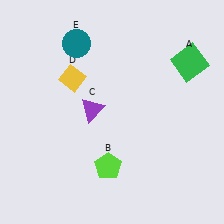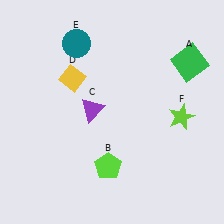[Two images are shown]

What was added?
A lime star (F) was added in Image 2.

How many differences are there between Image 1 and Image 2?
There is 1 difference between the two images.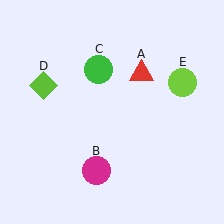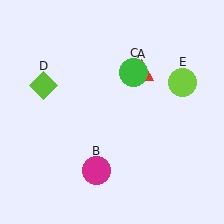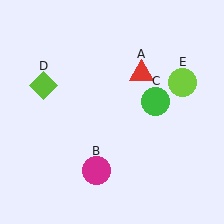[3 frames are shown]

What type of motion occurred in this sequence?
The green circle (object C) rotated clockwise around the center of the scene.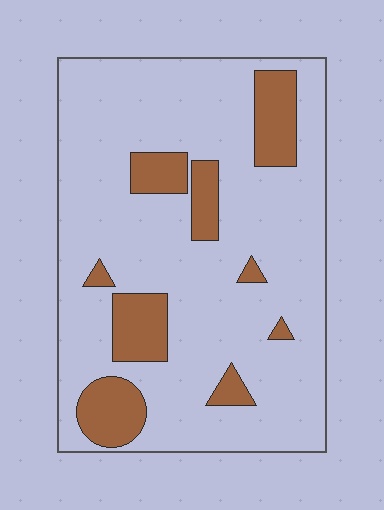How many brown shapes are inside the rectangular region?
9.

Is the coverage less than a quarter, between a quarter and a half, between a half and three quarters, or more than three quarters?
Less than a quarter.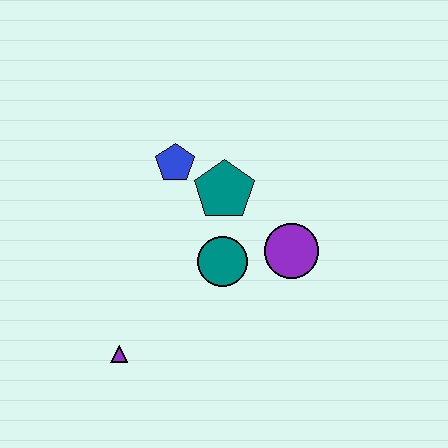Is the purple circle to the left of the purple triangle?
No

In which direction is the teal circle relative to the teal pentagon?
The teal circle is below the teal pentagon.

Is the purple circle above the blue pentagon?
No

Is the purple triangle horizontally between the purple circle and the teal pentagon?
No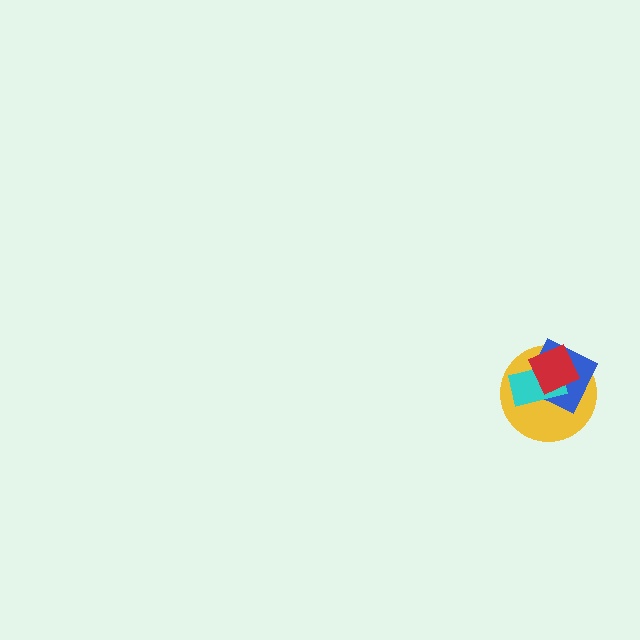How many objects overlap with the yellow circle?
3 objects overlap with the yellow circle.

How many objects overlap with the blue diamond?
3 objects overlap with the blue diamond.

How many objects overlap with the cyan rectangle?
3 objects overlap with the cyan rectangle.